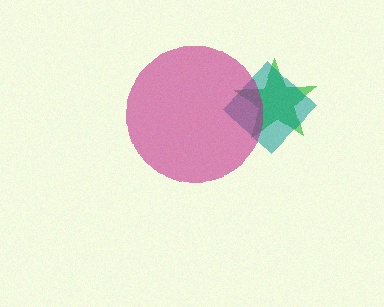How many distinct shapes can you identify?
There are 3 distinct shapes: a green star, a teal diamond, a magenta circle.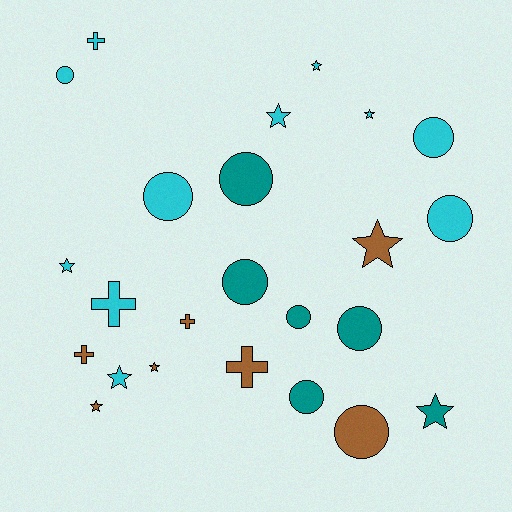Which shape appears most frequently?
Circle, with 10 objects.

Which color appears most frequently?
Cyan, with 11 objects.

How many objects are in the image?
There are 24 objects.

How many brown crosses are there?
There are 3 brown crosses.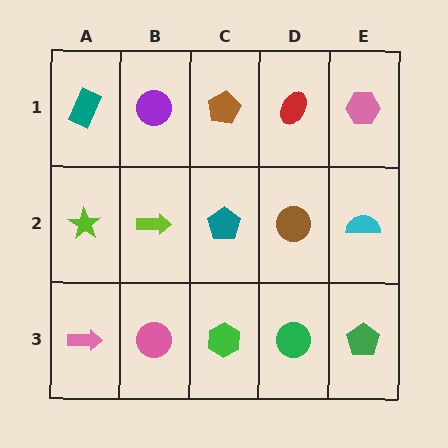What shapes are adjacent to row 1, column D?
A brown circle (row 2, column D), a brown pentagon (row 1, column C), a pink hexagon (row 1, column E).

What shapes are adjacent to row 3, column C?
A teal pentagon (row 2, column C), a pink circle (row 3, column B), a green circle (row 3, column D).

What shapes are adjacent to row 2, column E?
A pink hexagon (row 1, column E), a green pentagon (row 3, column E), a brown circle (row 2, column D).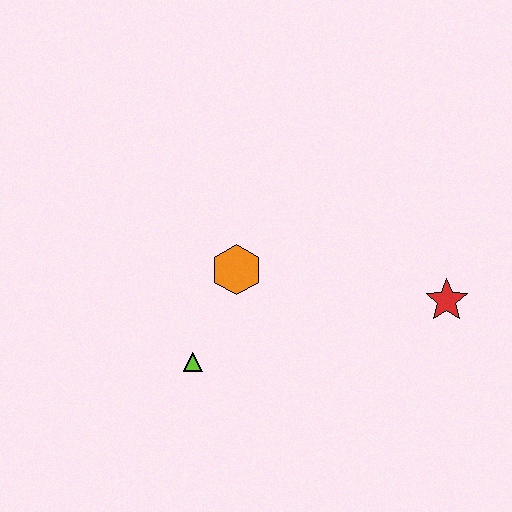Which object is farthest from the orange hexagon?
The red star is farthest from the orange hexagon.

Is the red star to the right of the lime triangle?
Yes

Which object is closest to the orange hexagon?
The lime triangle is closest to the orange hexagon.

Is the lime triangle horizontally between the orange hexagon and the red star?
No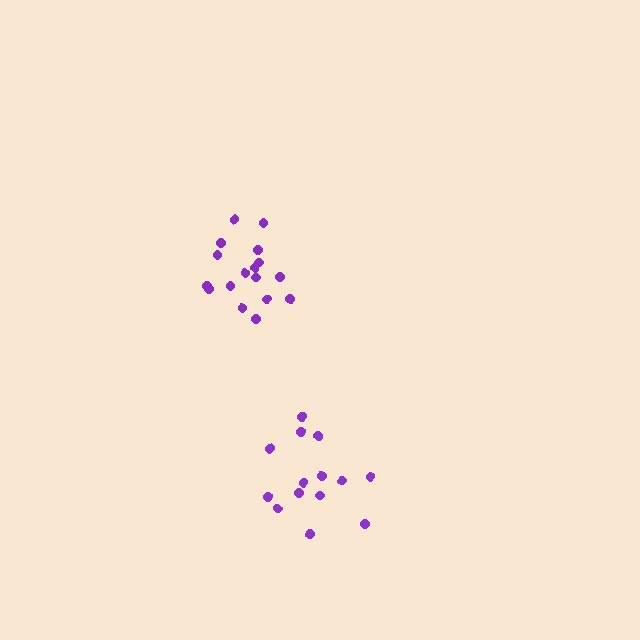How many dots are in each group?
Group 1: 17 dots, Group 2: 15 dots (32 total).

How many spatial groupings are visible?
There are 2 spatial groupings.